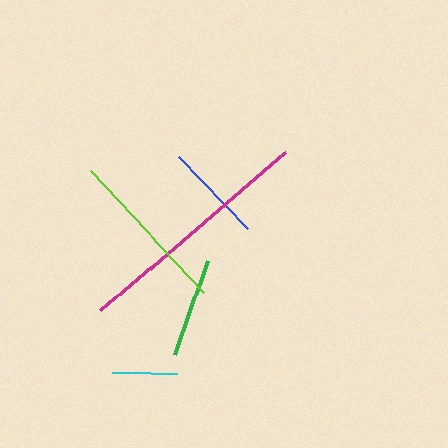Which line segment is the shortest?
The cyan line is the shortest at approximately 65 pixels.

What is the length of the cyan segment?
The cyan segment is approximately 65 pixels long.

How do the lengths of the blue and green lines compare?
The blue and green lines are approximately the same length.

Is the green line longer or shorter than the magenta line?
The magenta line is longer than the green line.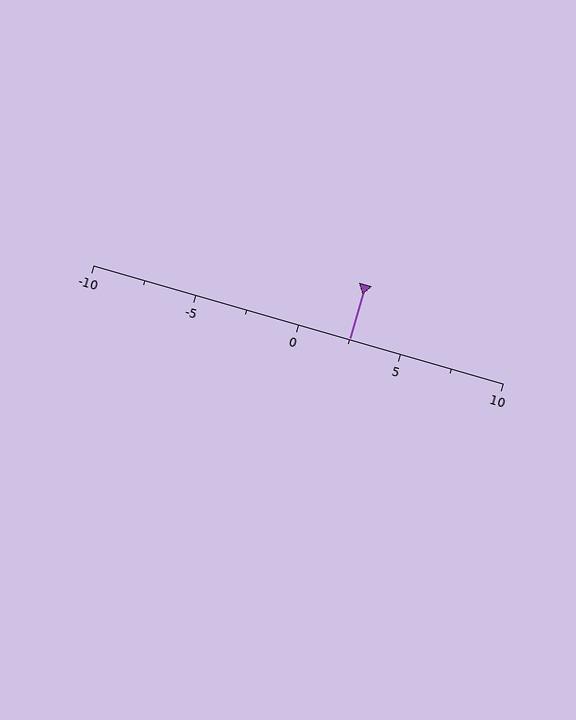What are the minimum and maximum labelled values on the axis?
The axis runs from -10 to 10.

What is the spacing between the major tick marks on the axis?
The major ticks are spaced 5 apart.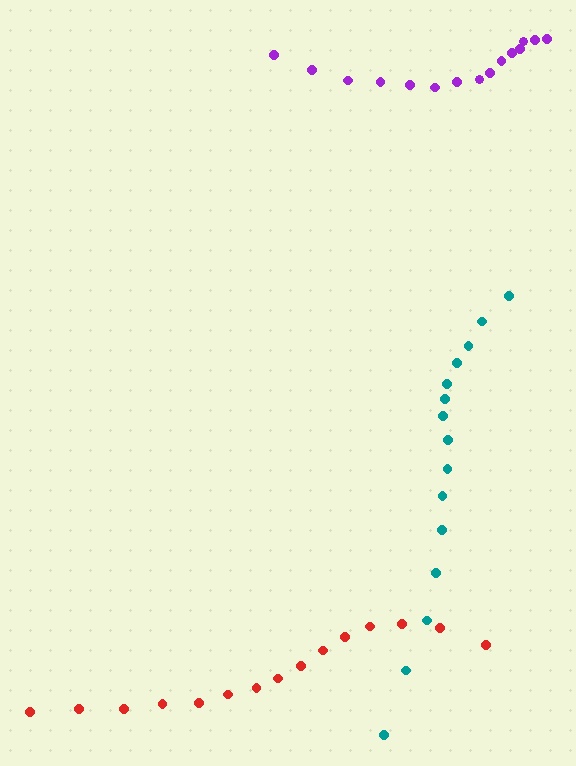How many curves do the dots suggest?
There are 3 distinct paths.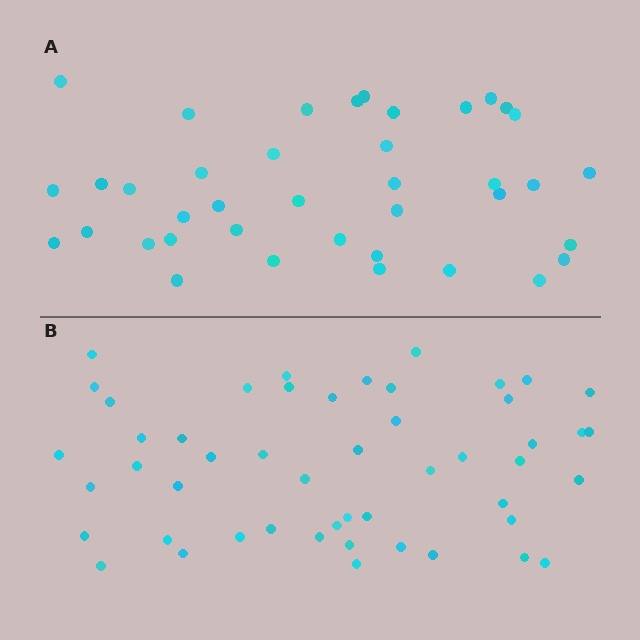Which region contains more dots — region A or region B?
Region B (the bottom region) has more dots.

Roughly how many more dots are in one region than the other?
Region B has roughly 12 or so more dots than region A.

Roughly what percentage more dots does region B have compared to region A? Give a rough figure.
About 30% more.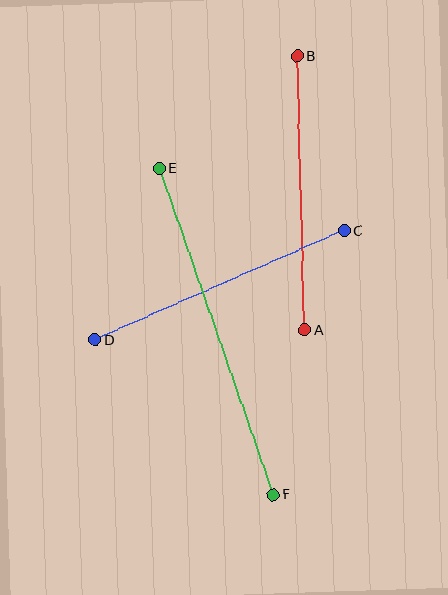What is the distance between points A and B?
The distance is approximately 274 pixels.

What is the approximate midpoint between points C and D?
The midpoint is at approximately (220, 285) pixels.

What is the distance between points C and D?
The distance is approximately 272 pixels.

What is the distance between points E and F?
The distance is approximately 346 pixels.